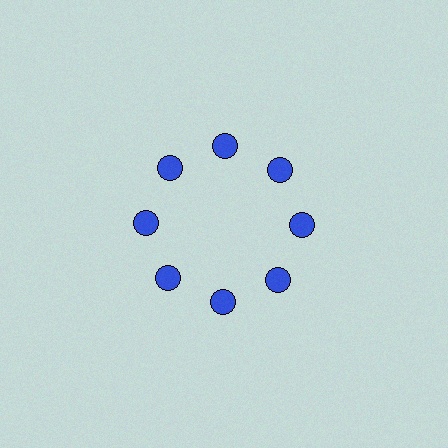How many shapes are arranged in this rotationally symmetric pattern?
There are 8 shapes, arranged in 8 groups of 1.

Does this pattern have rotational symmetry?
Yes, this pattern has 8-fold rotational symmetry. It looks the same after rotating 45 degrees around the center.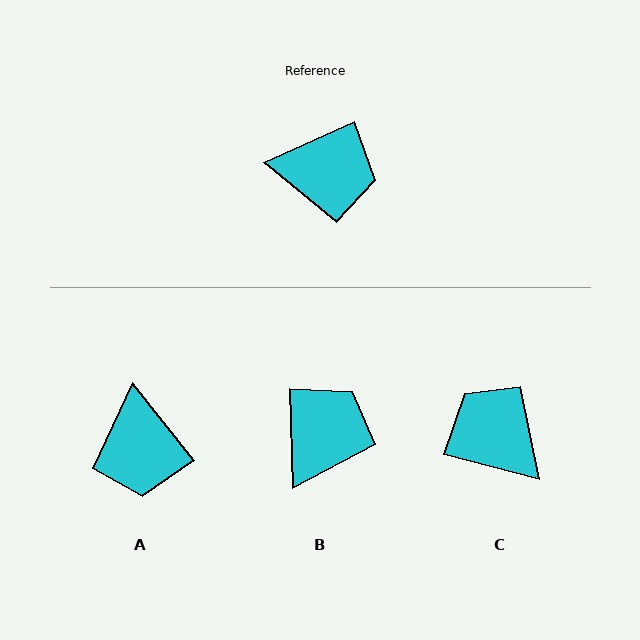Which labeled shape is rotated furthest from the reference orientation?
C, about 141 degrees away.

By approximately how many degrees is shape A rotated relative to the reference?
Approximately 76 degrees clockwise.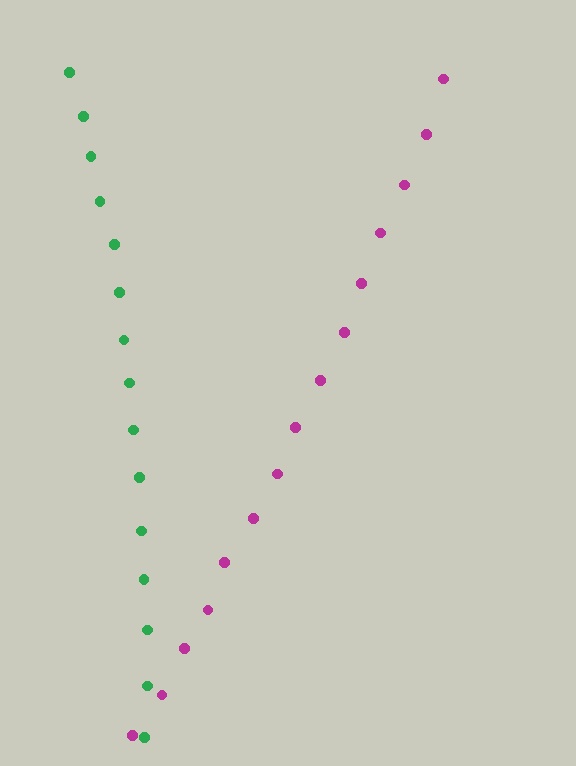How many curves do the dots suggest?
There are 2 distinct paths.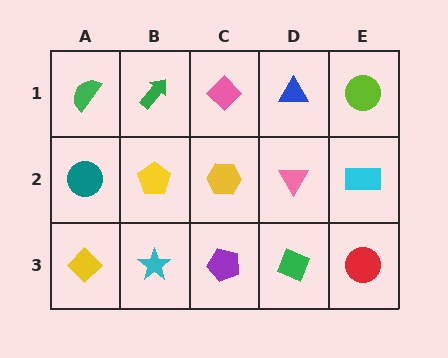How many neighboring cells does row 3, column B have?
3.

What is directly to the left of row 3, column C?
A cyan star.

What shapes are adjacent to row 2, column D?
A blue triangle (row 1, column D), a green diamond (row 3, column D), a yellow hexagon (row 2, column C), a cyan rectangle (row 2, column E).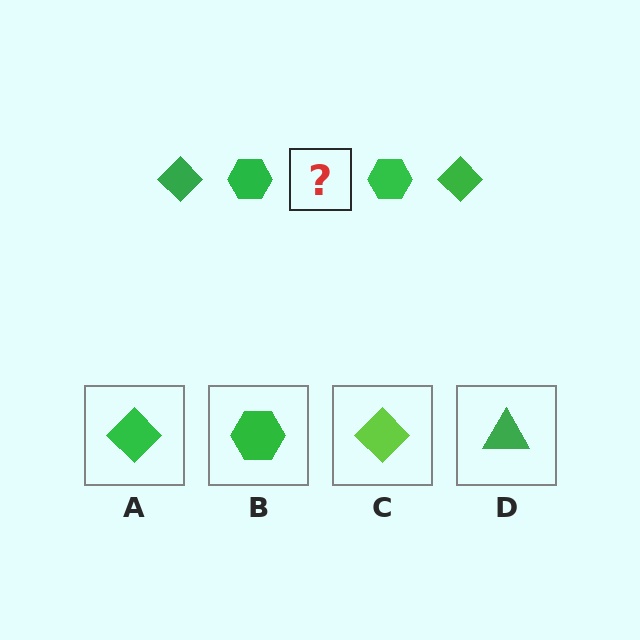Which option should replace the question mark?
Option A.